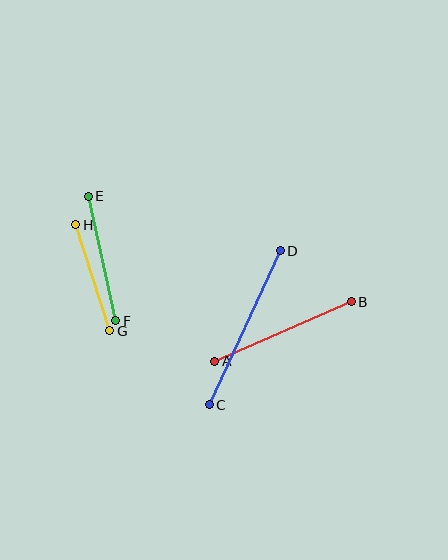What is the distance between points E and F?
The distance is approximately 128 pixels.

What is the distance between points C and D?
The distance is approximately 169 pixels.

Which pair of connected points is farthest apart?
Points C and D are farthest apart.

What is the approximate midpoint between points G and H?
The midpoint is at approximately (93, 278) pixels.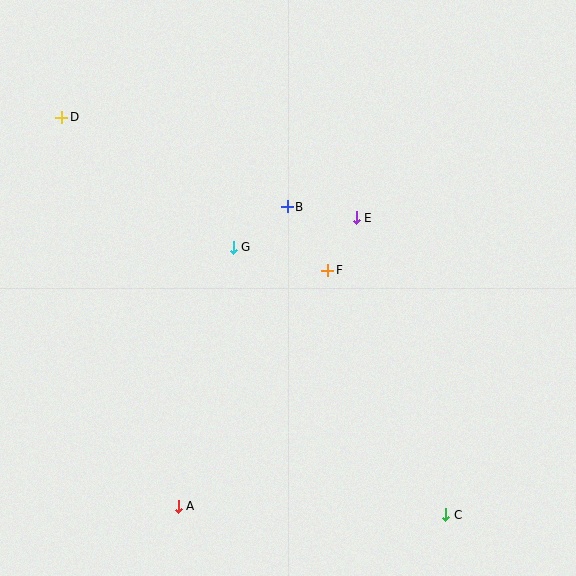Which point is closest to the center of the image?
Point F at (328, 270) is closest to the center.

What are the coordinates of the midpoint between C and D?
The midpoint between C and D is at (254, 316).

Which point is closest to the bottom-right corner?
Point C is closest to the bottom-right corner.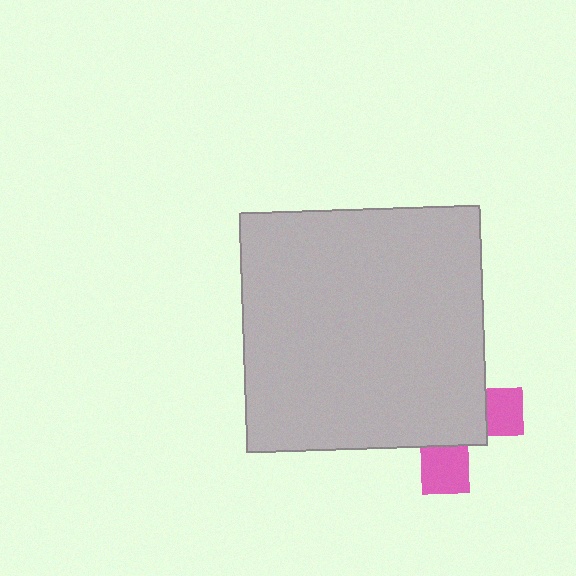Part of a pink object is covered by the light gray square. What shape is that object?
It is a cross.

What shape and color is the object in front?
The object in front is a light gray square.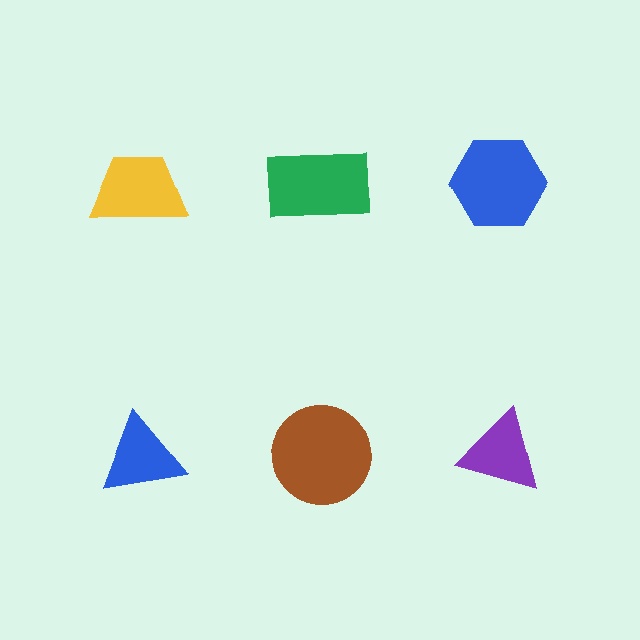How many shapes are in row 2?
3 shapes.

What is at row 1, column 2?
A green rectangle.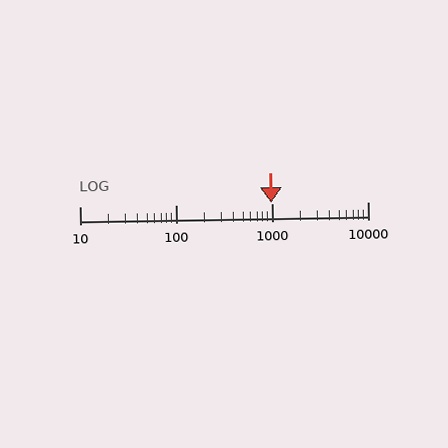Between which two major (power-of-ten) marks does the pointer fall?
The pointer is between 100 and 1000.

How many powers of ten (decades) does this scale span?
The scale spans 3 decades, from 10 to 10000.